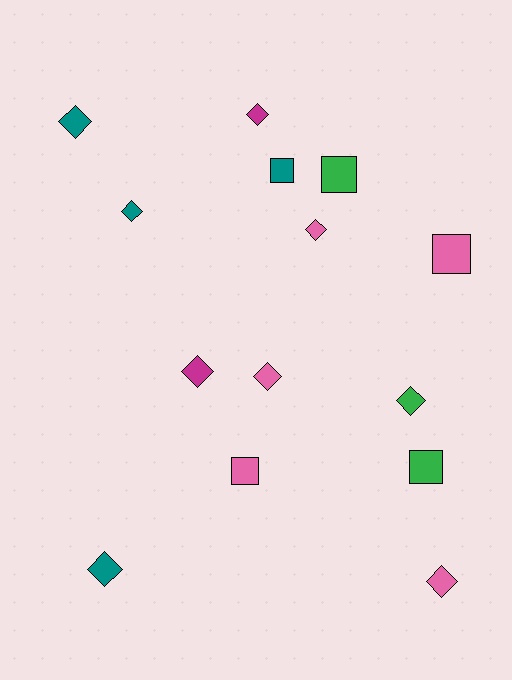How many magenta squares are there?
There are no magenta squares.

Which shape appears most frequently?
Diamond, with 9 objects.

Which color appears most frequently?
Pink, with 5 objects.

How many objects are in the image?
There are 14 objects.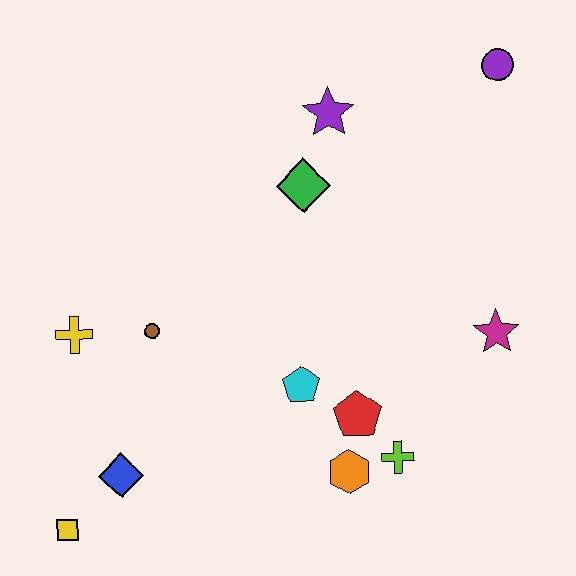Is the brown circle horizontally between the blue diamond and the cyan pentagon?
Yes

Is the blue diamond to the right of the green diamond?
No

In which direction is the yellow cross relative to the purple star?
The yellow cross is to the left of the purple star.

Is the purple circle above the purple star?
Yes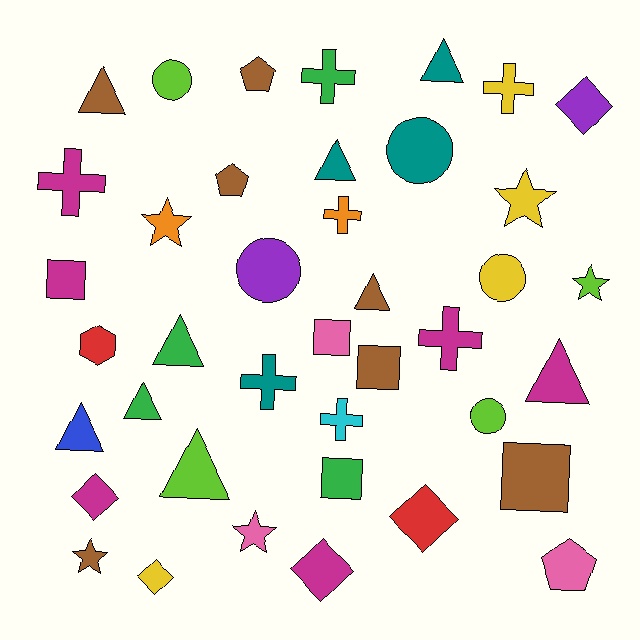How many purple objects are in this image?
There are 2 purple objects.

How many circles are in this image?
There are 5 circles.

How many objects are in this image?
There are 40 objects.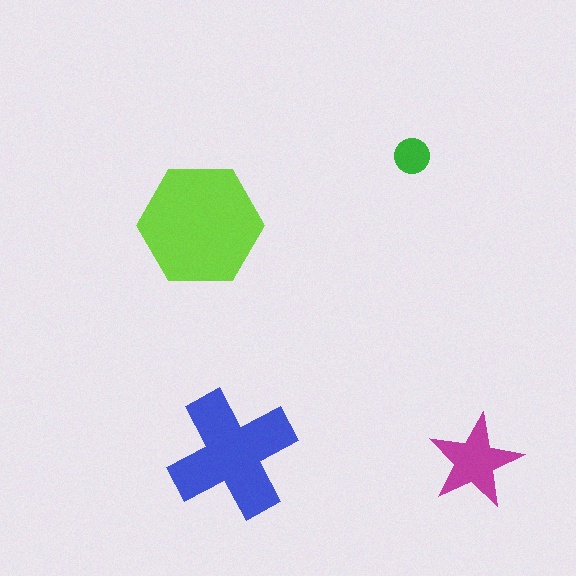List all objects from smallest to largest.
The green circle, the magenta star, the blue cross, the lime hexagon.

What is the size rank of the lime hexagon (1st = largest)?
1st.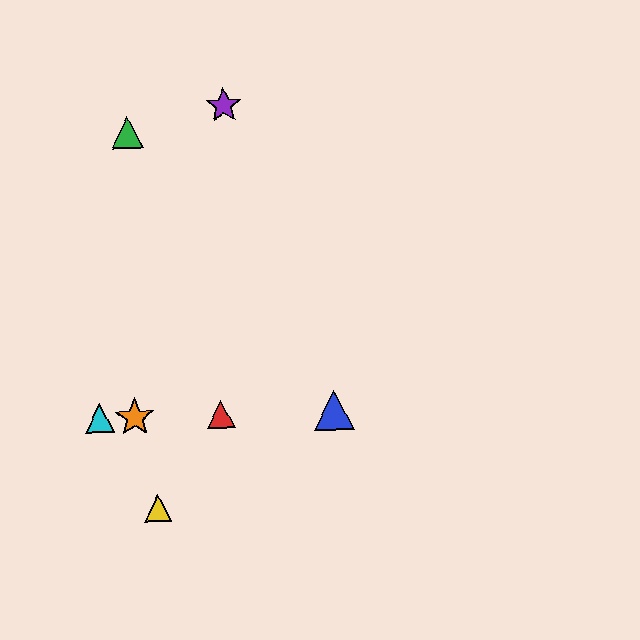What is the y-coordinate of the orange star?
The orange star is at y≈417.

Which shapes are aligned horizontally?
The red triangle, the blue triangle, the orange star, the cyan triangle are aligned horizontally.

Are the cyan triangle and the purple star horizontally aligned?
No, the cyan triangle is at y≈419 and the purple star is at y≈106.